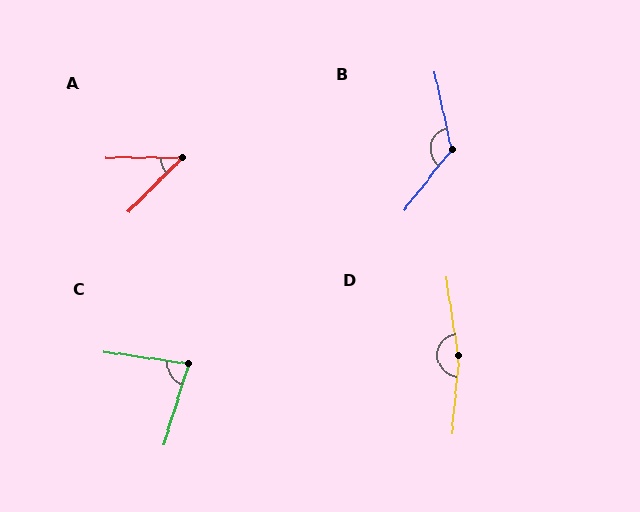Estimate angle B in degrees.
Approximately 130 degrees.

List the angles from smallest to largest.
A (45°), C (81°), B (130°), D (166°).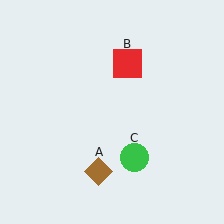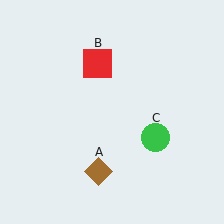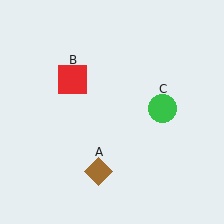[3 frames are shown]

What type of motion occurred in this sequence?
The red square (object B), green circle (object C) rotated counterclockwise around the center of the scene.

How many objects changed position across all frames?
2 objects changed position: red square (object B), green circle (object C).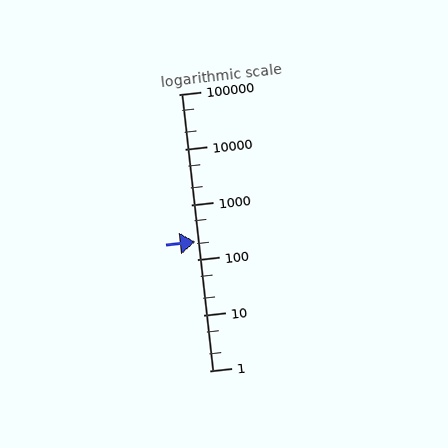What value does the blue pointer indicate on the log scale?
The pointer indicates approximately 210.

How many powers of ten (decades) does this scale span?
The scale spans 5 decades, from 1 to 100000.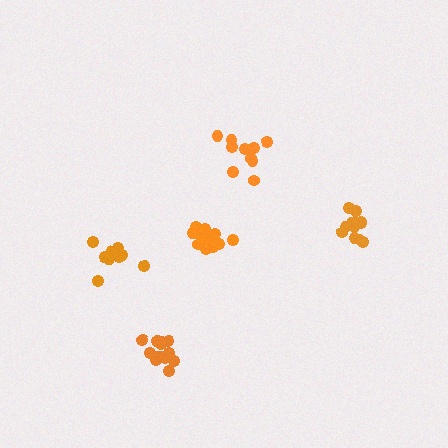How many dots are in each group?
Group 1: 13 dots, Group 2: 10 dots, Group 3: 10 dots, Group 4: 13 dots, Group 5: 14 dots (60 total).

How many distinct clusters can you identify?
There are 5 distinct clusters.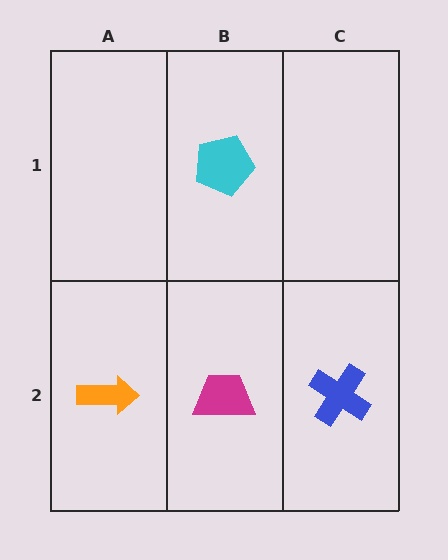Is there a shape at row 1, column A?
No, that cell is empty.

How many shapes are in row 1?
1 shape.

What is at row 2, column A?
An orange arrow.